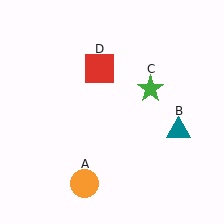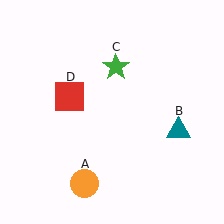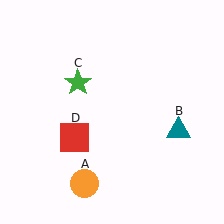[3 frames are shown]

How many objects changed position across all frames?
2 objects changed position: green star (object C), red square (object D).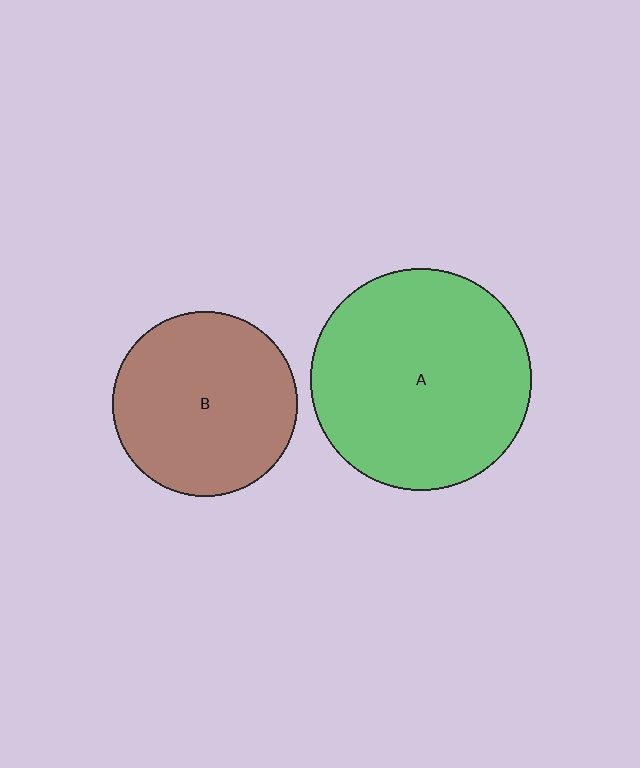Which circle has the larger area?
Circle A (green).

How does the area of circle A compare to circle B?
Approximately 1.4 times.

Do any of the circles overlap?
No, none of the circles overlap.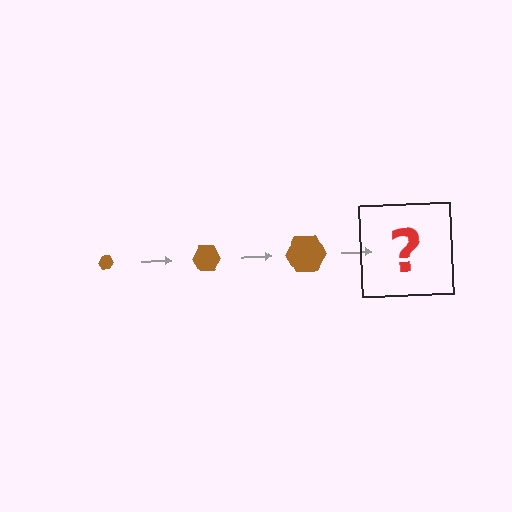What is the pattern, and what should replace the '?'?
The pattern is that the hexagon gets progressively larger each step. The '?' should be a brown hexagon, larger than the previous one.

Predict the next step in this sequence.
The next step is a brown hexagon, larger than the previous one.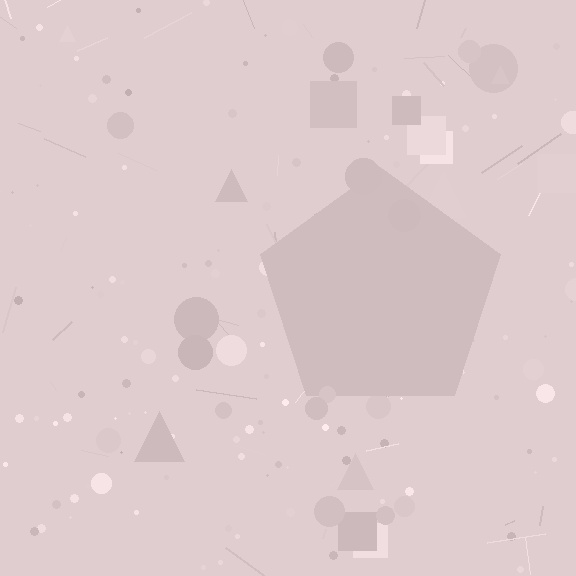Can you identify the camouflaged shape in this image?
The camouflaged shape is a pentagon.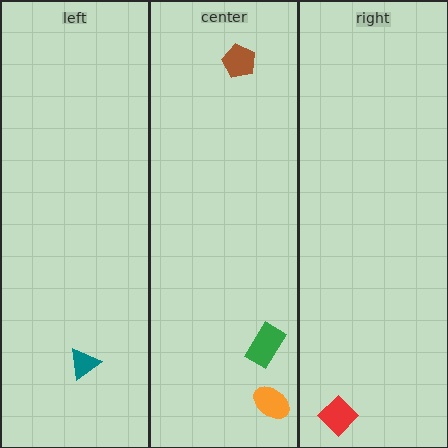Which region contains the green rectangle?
The center region.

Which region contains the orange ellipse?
The center region.